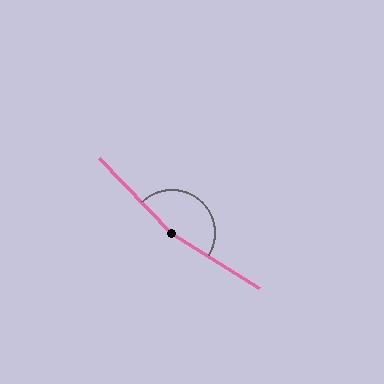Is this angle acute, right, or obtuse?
It is obtuse.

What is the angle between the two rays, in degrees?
Approximately 166 degrees.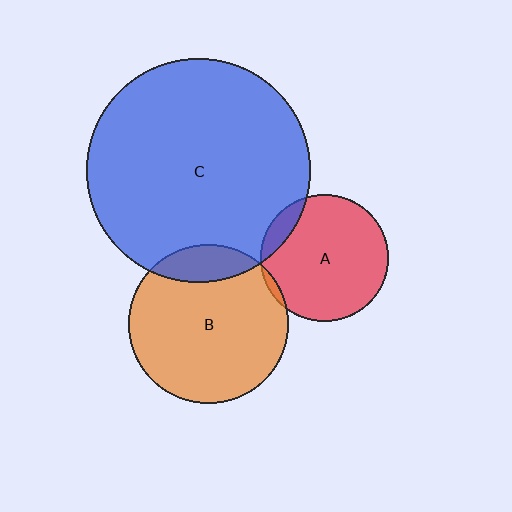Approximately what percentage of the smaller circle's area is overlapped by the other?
Approximately 5%.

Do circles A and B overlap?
Yes.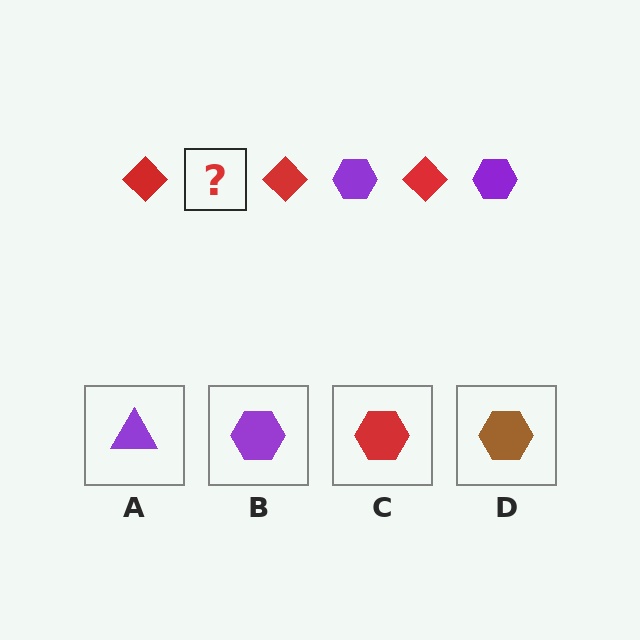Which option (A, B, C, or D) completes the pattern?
B.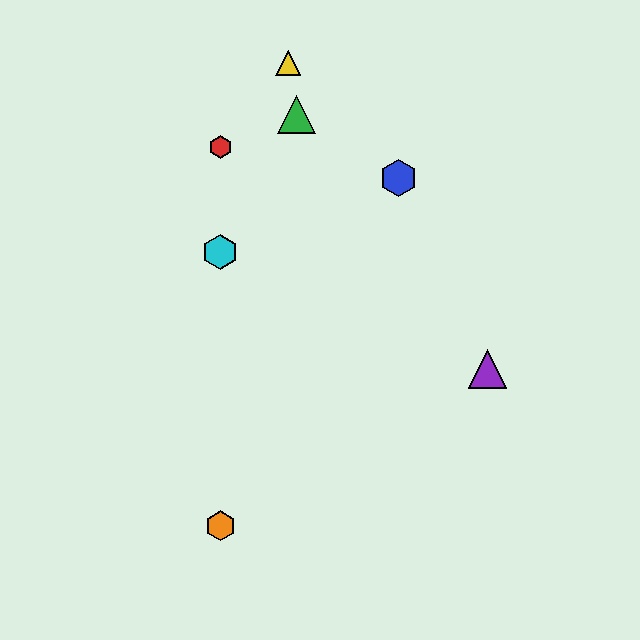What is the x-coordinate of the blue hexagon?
The blue hexagon is at x≈398.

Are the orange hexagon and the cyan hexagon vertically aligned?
Yes, both are at x≈220.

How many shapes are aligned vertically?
3 shapes (the red hexagon, the orange hexagon, the cyan hexagon) are aligned vertically.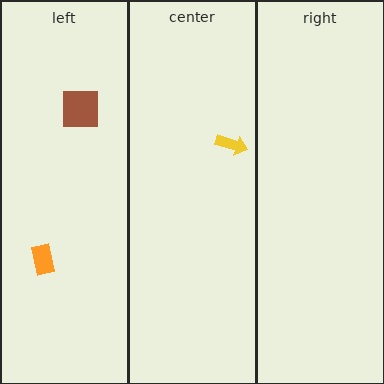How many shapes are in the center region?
1.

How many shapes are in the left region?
2.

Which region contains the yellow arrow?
The center region.